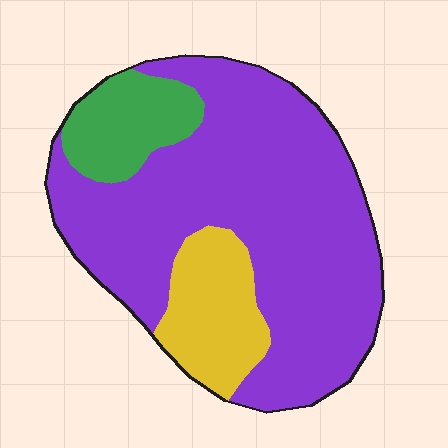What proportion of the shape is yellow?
Yellow covers about 15% of the shape.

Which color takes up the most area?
Purple, at roughly 70%.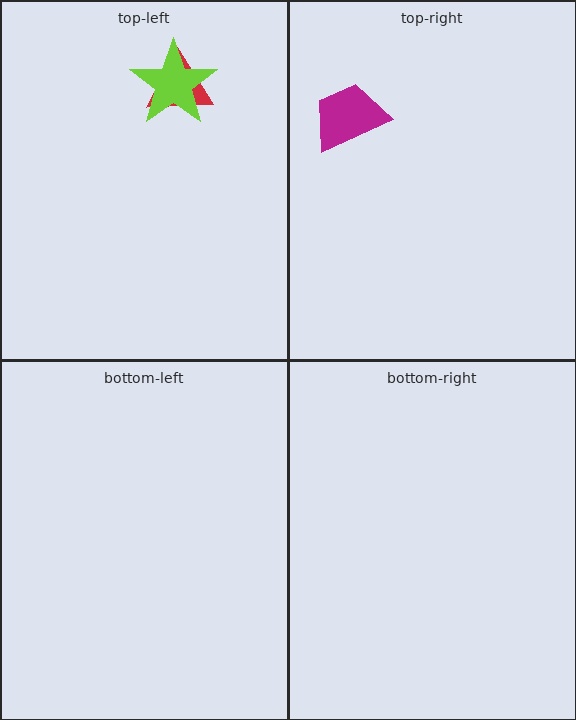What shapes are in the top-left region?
The red triangle, the lime star.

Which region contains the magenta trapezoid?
The top-right region.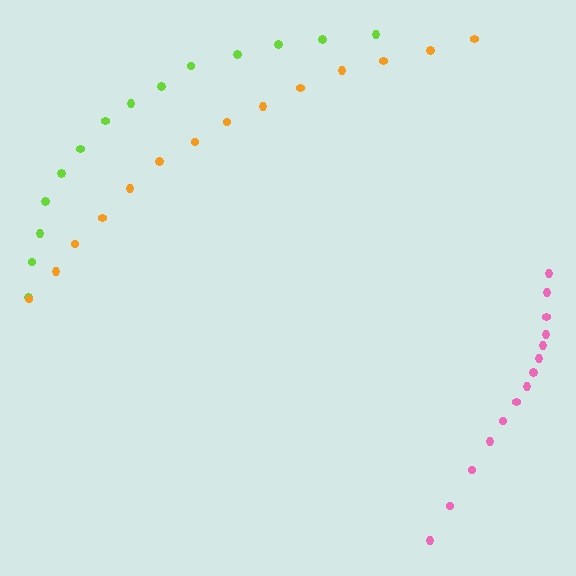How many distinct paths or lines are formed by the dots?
There are 3 distinct paths.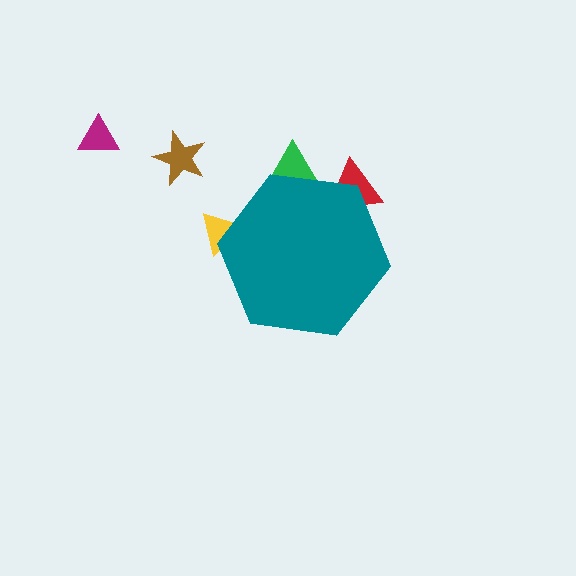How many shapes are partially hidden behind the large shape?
3 shapes are partially hidden.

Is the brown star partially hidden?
No, the brown star is fully visible.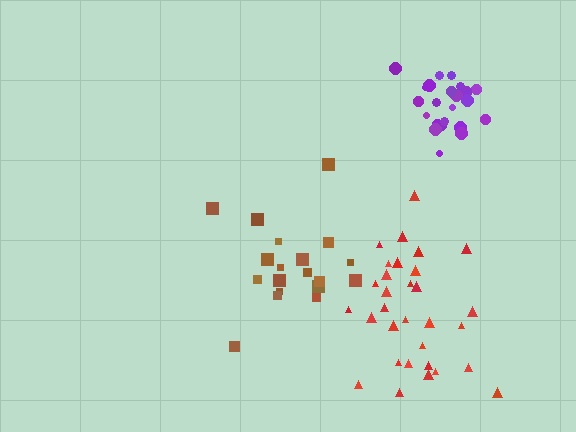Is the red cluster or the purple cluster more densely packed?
Purple.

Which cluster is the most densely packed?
Purple.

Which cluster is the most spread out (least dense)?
Brown.